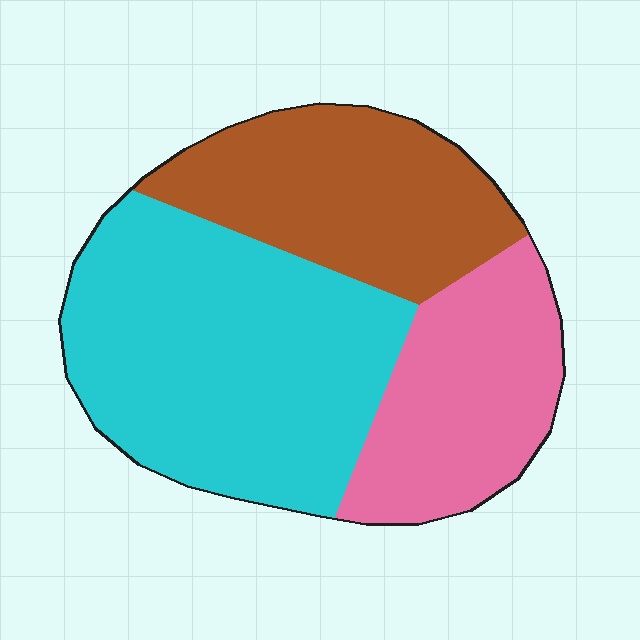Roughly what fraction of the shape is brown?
Brown takes up about one quarter (1/4) of the shape.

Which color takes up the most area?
Cyan, at roughly 45%.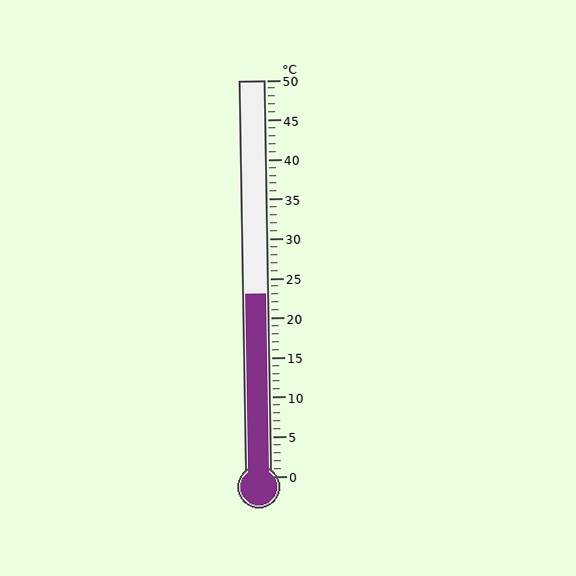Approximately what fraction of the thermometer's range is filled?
The thermometer is filled to approximately 45% of its range.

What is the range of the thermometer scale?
The thermometer scale ranges from 0°C to 50°C.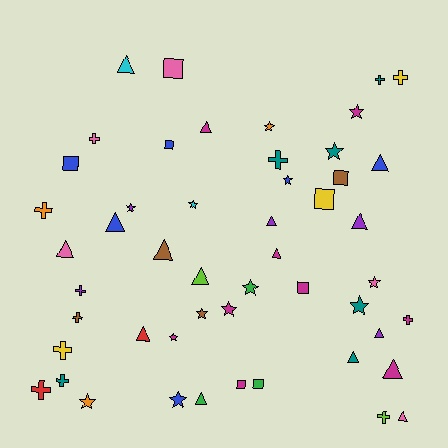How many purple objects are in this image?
There are 5 purple objects.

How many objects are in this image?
There are 50 objects.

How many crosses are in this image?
There are 12 crosses.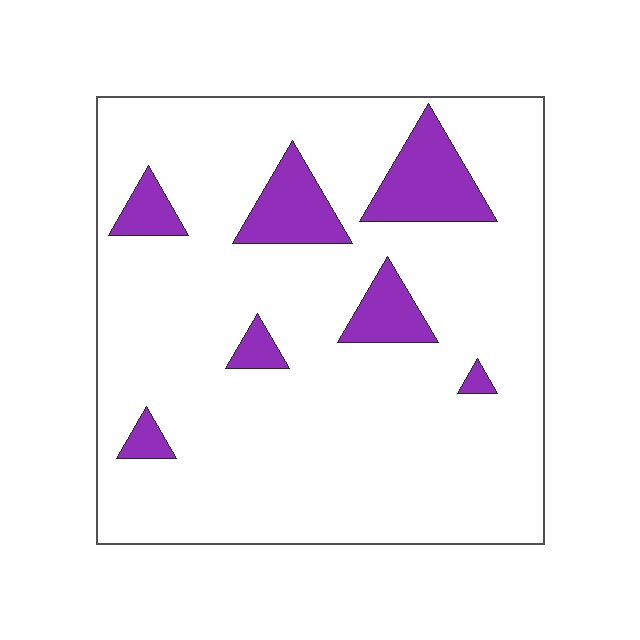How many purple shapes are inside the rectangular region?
7.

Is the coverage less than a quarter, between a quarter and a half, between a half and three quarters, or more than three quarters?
Less than a quarter.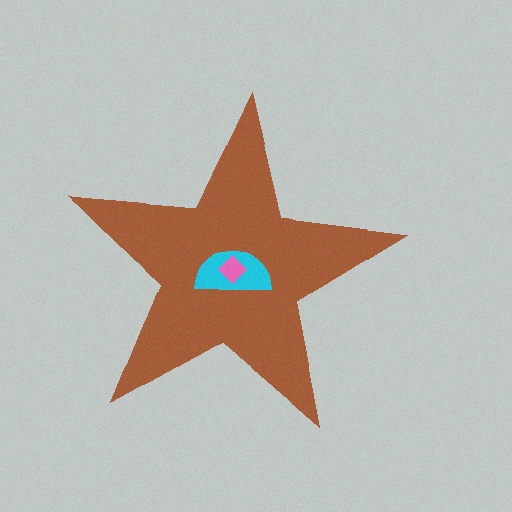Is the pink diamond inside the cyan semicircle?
Yes.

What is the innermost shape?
The pink diamond.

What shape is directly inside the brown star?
The cyan semicircle.